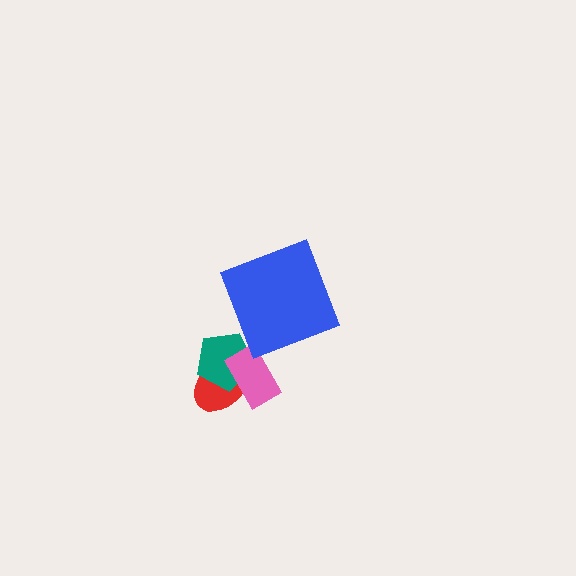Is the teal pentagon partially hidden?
Yes, it is partially covered by another shape.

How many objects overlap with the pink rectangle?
2 objects overlap with the pink rectangle.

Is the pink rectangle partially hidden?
No, no other shape covers it.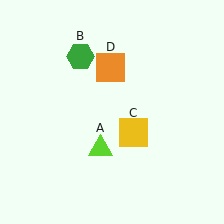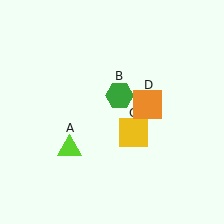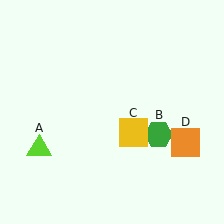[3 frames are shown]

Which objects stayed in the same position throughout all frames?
Yellow square (object C) remained stationary.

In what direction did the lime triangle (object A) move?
The lime triangle (object A) moved left.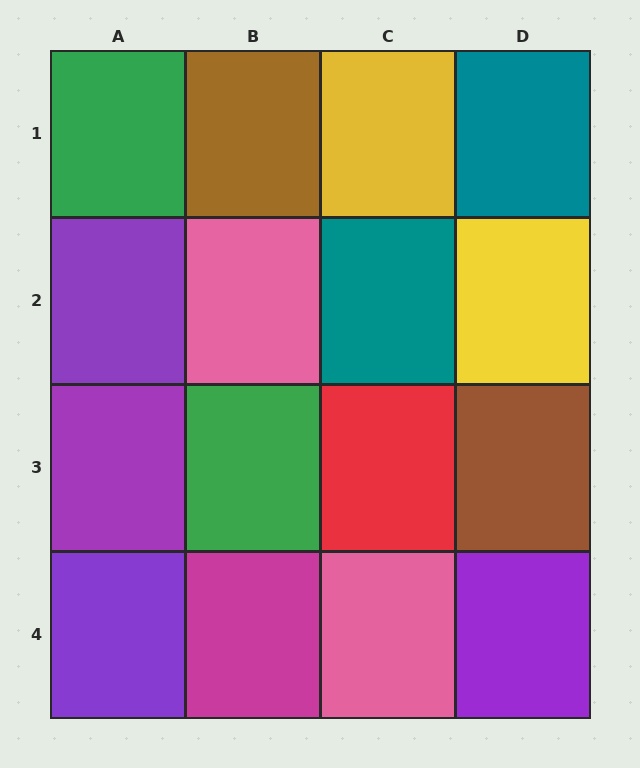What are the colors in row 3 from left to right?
Purple, green, red, brown.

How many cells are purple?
4 cells are purple.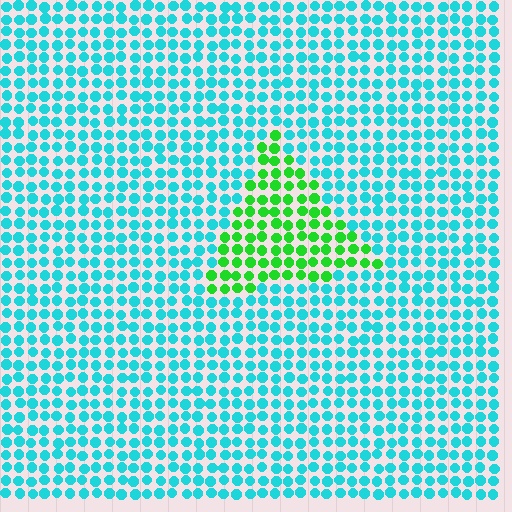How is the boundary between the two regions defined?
The boundary is defined purely by a slight shift in hue (about 59 degrees). Spacing, size, and orientation are identical on both sides.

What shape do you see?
I see a triangle.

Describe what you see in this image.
The image is filled with small cyan elements in a uniform arrangement. A triangle-shaped region is visible where the elements are tinted to a slightly different hue, forming a subtle color boundary.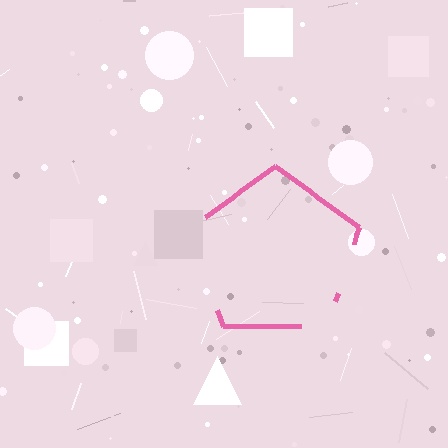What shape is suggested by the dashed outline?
The dashed outline suggests a pentagon.